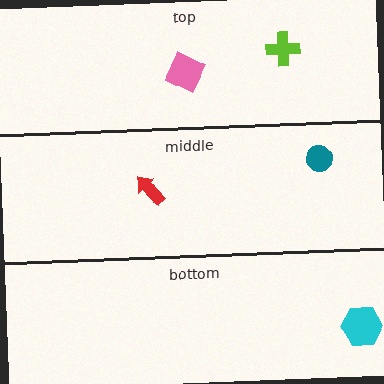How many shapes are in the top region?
2.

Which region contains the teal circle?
The middle region.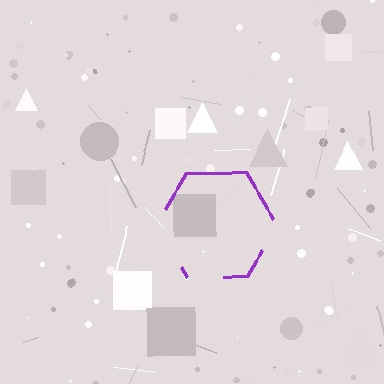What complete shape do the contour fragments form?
The contour fragments form a hexagon.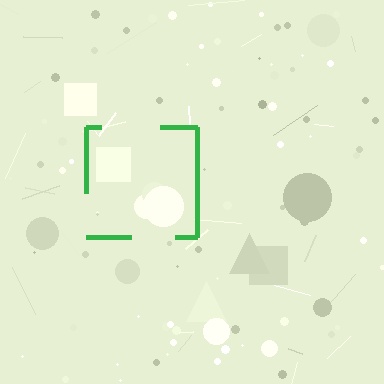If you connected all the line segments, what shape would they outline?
They would outline a square.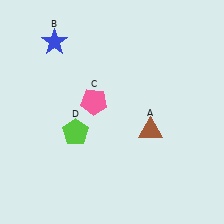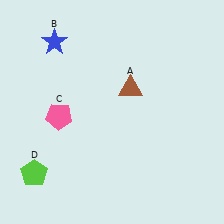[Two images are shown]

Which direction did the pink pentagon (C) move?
The pink pentagon (C) moved left.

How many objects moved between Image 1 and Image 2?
3 objects moved between the two images.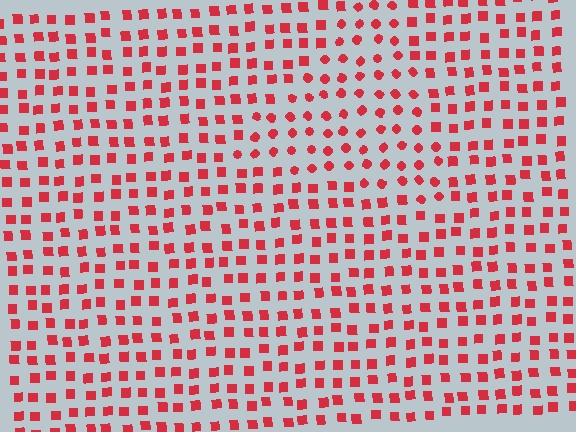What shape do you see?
I see a triangle.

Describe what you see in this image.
The image is filled with small red elements arranged in a uniform grid. A triangle-shaped region contains circles, while the surrounding area contains squares. The boundary is defined purely by the change in element shape.